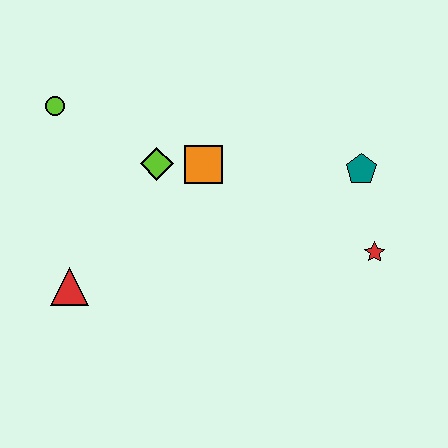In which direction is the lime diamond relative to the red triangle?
The lime diamond is above the red triangle.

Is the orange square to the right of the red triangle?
Yes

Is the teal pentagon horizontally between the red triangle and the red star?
Yes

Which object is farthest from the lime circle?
The red star is farthest from the lime circle.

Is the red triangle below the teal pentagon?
Yes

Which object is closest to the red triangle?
The lime diamond is closest to the red triangle.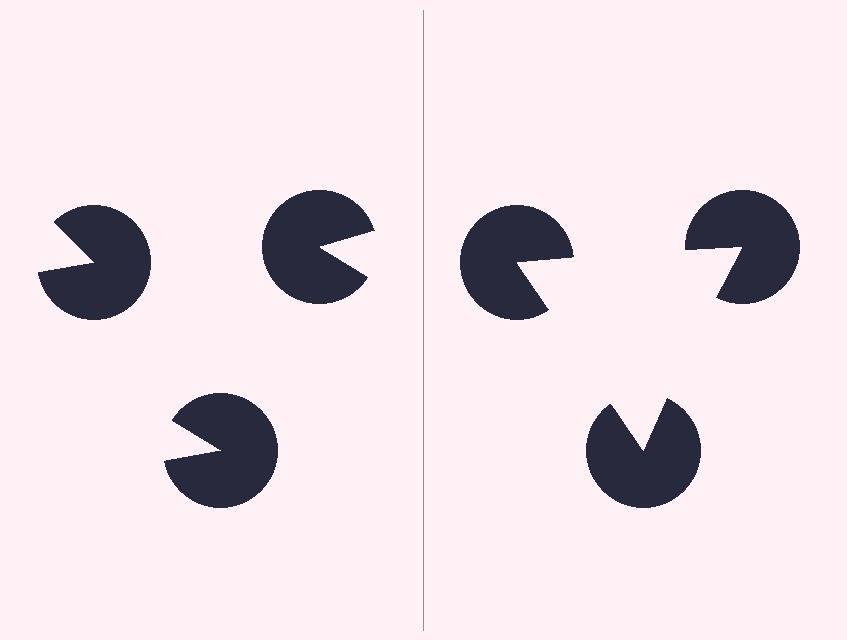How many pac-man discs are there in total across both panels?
6 — 3 on each side.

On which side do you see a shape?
An illusory triangle appears on the right side. On the left side the wedge cuts are rotated, so no coherent shape forms.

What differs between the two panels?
The pac-man discs are positioned identically on both sides; only the wedge orientations differ. On the right they align to a triangle; on the left they are misaligned.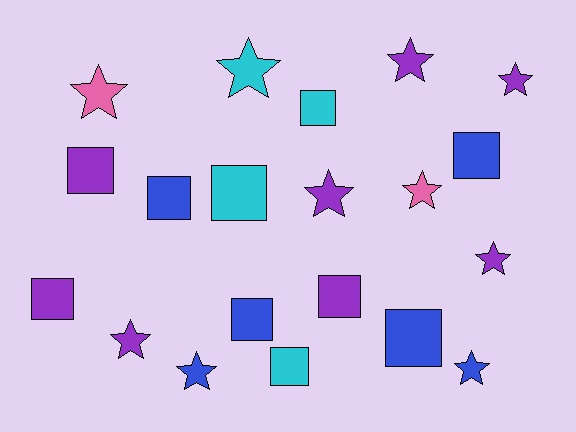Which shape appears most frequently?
Square, with 10 objects.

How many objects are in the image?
There are 20 objects.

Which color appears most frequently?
Purple, with 8 objects.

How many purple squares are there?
There are 3 purple squares.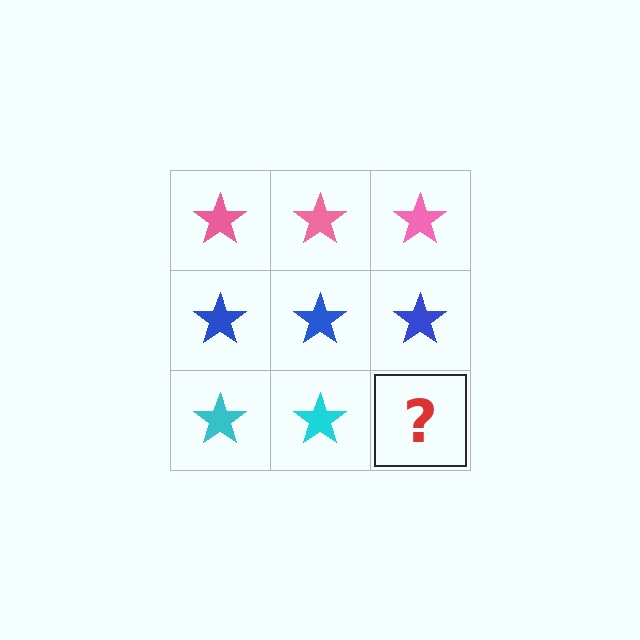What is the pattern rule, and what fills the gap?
The rule is that each row has a consistent color. The gap should be filled with a cyan star.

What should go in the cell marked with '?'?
The missing cell should contain a cyan star.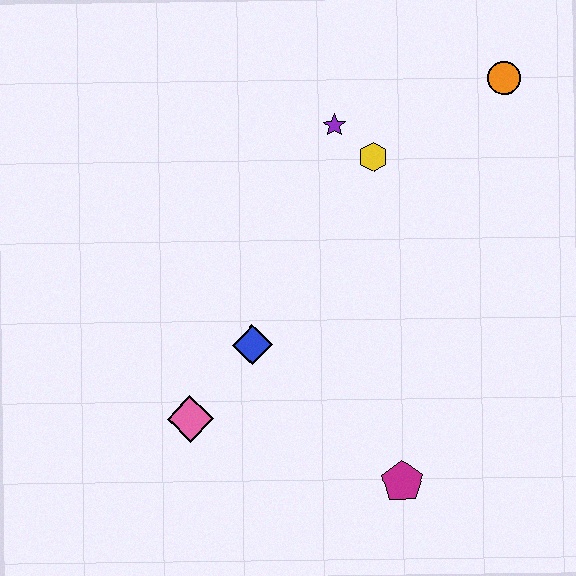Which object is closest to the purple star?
The yellow hexagon is closest to the purple star.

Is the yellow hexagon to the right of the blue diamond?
Yes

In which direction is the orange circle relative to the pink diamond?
The orange circle is above the pink diamond.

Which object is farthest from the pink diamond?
The orange circle is farthest from the pink diamond.